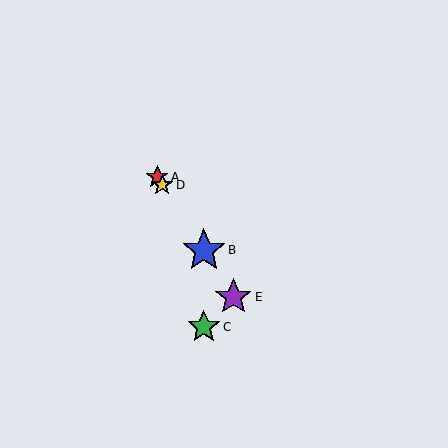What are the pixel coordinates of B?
Object B is at (204, 251).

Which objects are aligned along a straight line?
Objects A, B, D, E are aligned along a straight line.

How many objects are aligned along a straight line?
4 objects (A, B, D, E) are aligned along a straight line.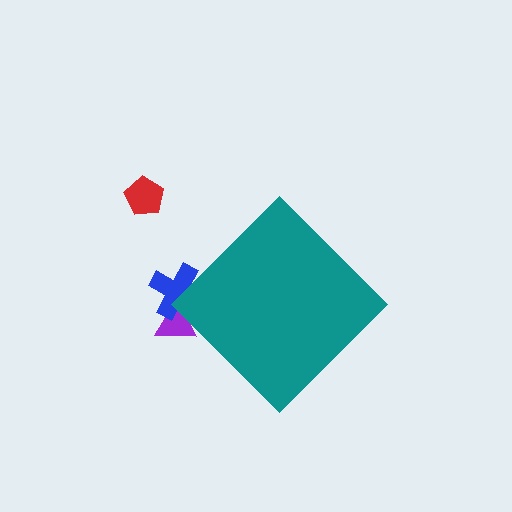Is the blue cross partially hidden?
Yes, the blue cross is partially hidden behind the teal diamond.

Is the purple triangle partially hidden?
Yes, the purple triangle is partially hidden behind the teal diamond.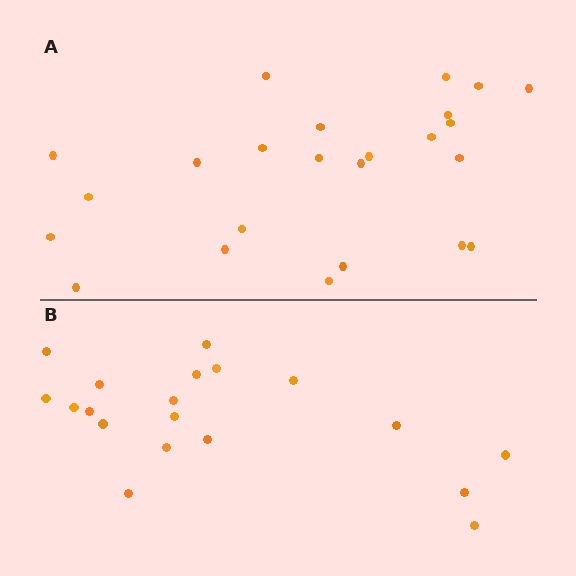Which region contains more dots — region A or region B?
Region A (the top region) has more dots.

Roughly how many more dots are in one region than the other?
Region A has about 5 more dots than region B.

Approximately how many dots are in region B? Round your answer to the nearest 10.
About 20 dots. (The exact count is 19, which rounds to 20.)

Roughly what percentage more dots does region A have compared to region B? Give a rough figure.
About 25% more.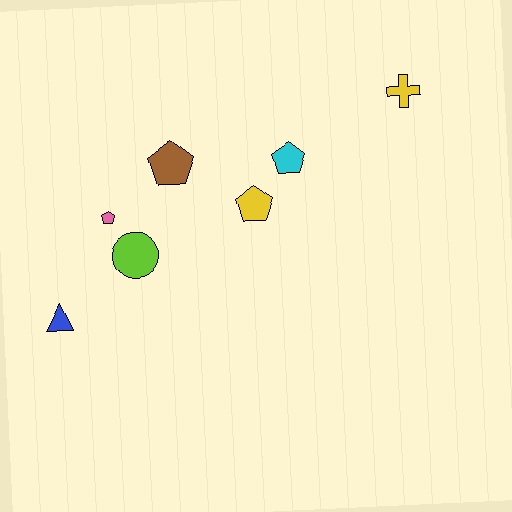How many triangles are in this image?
There is 1 triangle.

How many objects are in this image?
There are 7 objects.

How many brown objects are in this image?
There is 1 brown object.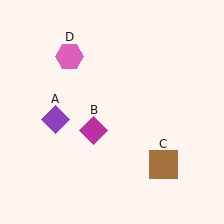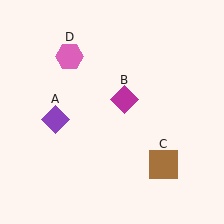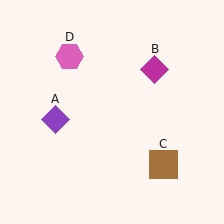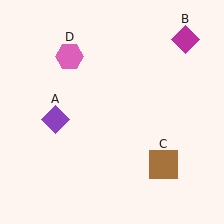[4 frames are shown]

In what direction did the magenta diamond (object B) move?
The magenta diamond (object B) moved up and to the right.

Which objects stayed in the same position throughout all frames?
Purple diamond (object A) and brown square (object C) and pink hexagon (object D) remained stationary.